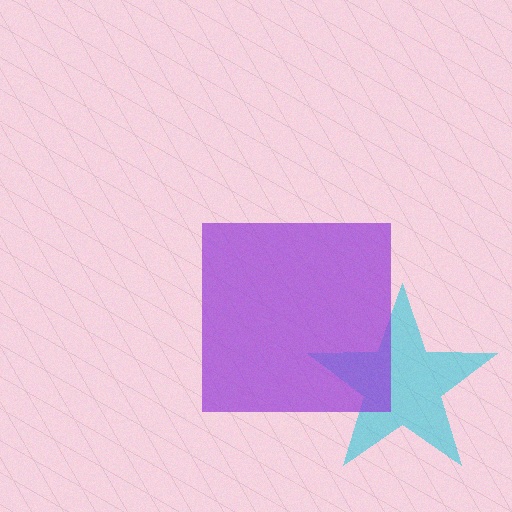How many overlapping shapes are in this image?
There are 2 overlapping shapes in the image.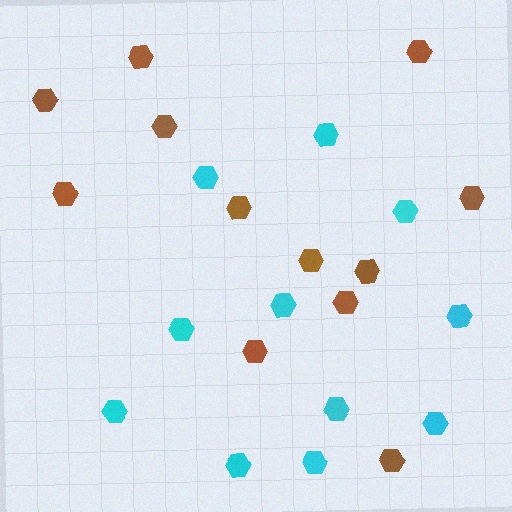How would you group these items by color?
There are 2 groups: one group of cyan hexagons (11) and one group of brown hexagons (12).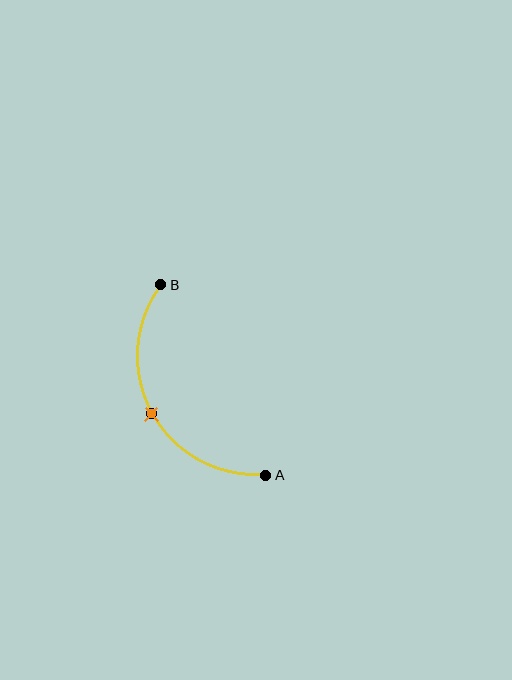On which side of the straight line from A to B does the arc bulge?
The arc bulges to the left of the straight line connecting A and B.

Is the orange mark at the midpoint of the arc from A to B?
Yes. The orange mark lies on the arc at equal arc-length from both A and B — it is the arc midpoint.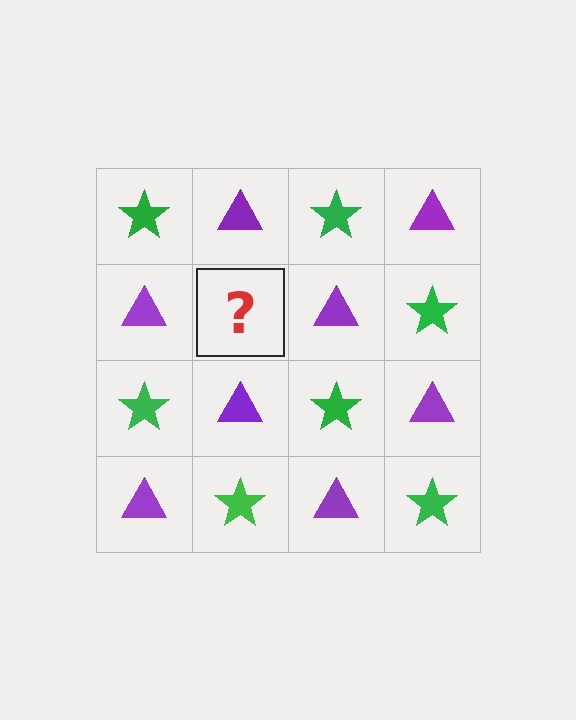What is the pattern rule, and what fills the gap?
The rule is that it alternates green star and purple triangle in a checkerboard pattern. The gap should be filled with a green star.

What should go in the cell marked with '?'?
The missing cell should contain a green star.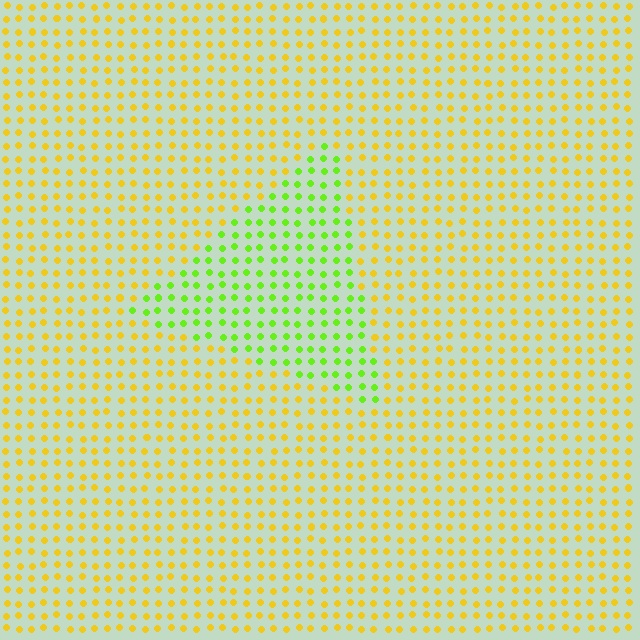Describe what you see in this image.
The image is filled with small yellow elements in a uniform arrangement. A triangle-shaped region is visible where the elements are tinted to a slightly different hue, forming a subtle color boundary.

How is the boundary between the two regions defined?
The boundary is defined purely by a slight shift in hue (about 49 degrees). Spacing, size, and orientation are identical on both sides.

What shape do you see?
I see a triangle.